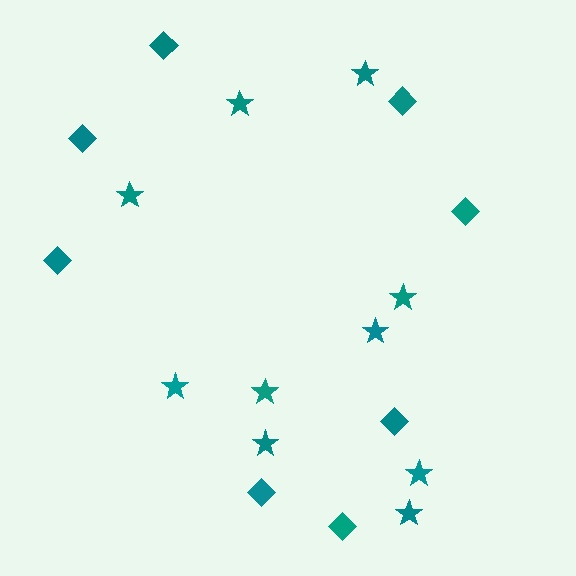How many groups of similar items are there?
There are 2 groups: one group of stars (10) and one group of diamonds (8).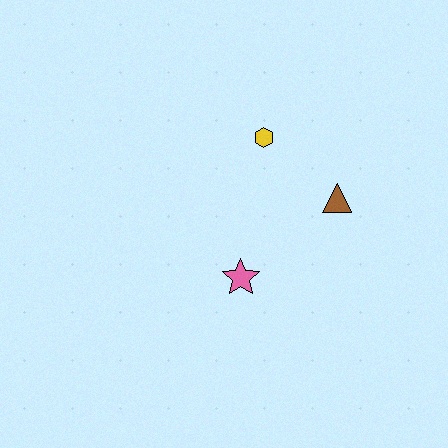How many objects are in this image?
There are 3 objects.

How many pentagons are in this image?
There are no pentagons.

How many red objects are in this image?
There are no red objects.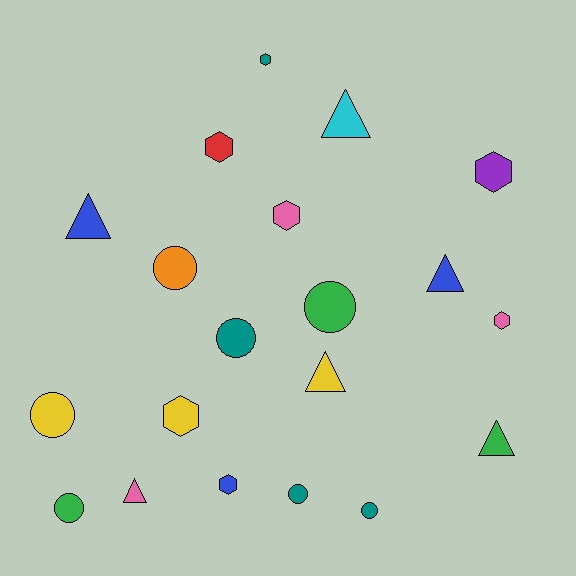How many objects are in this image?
There are 20 objects.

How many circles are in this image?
There are 7 circles.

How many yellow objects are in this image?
There are 3 yellow objects.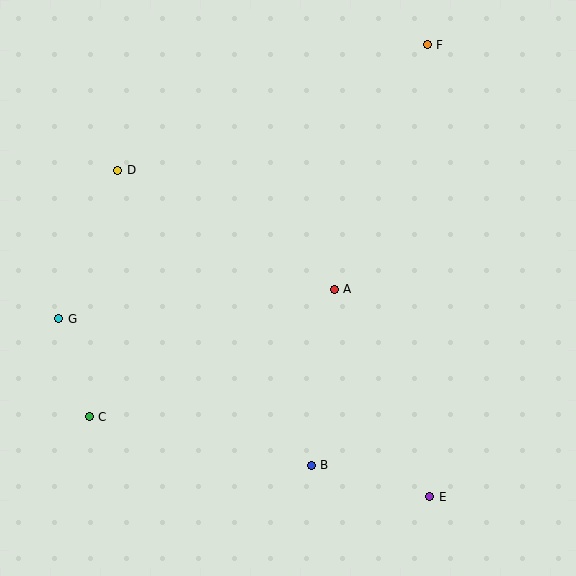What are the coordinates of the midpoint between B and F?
The midpoint between B and F is at (369, 255).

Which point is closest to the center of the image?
Point A at (334, 289) is closest to the center.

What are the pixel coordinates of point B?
Point B is at (311, 465).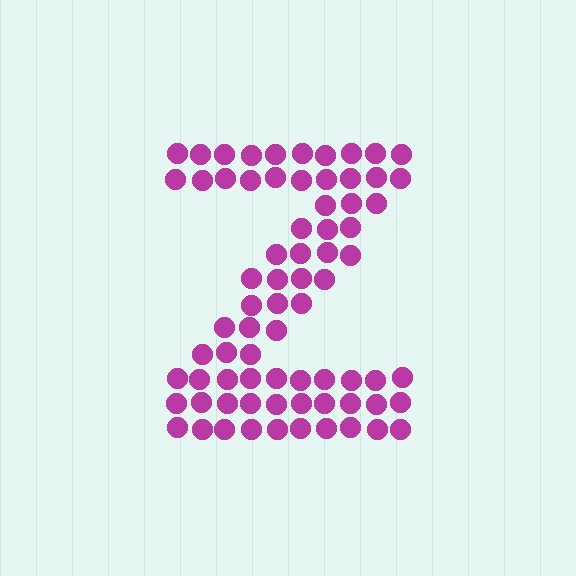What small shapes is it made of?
It is made of small circles.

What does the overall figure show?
The overall figure shows the letter Z.